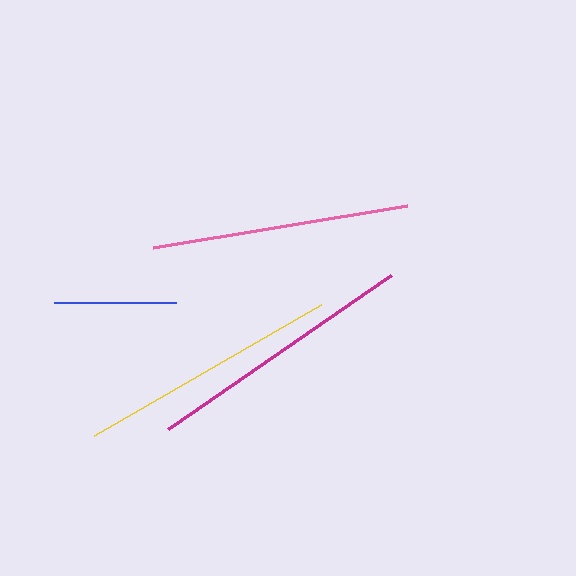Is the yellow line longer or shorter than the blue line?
The yellow line is longer than the blue line.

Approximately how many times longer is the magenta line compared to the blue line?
The magenta line is approximately 2.2 times the length of the blue line.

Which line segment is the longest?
The magenta line is the longest at approximately 271 pixels.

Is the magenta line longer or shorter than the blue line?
The magenta line is longer than the blue line.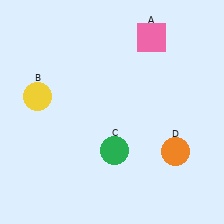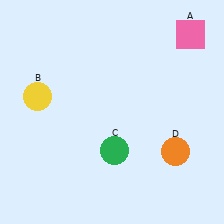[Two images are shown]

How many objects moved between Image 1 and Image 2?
1 object moved between the two images.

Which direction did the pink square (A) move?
The pink square (A) moved right.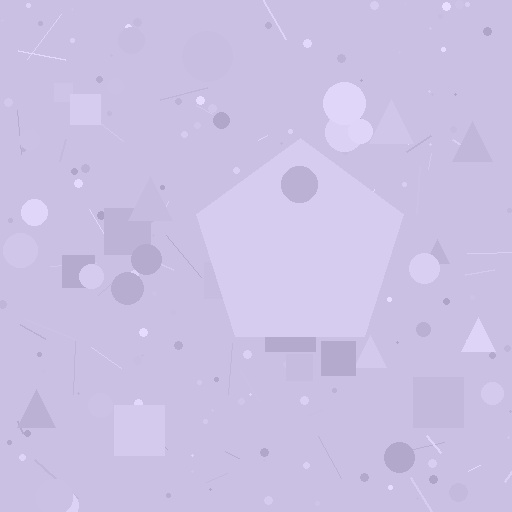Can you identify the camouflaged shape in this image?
The camouflaged shape is a pentagon.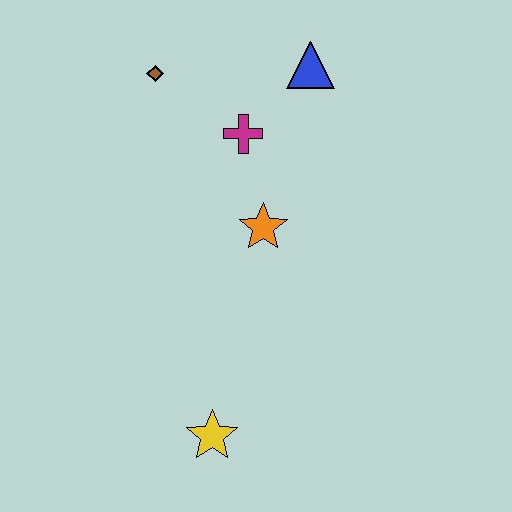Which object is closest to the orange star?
The magenta cross is closest to the orange star.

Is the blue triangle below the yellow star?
No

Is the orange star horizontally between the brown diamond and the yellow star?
No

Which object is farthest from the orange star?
The yellow star is farthest from the orange star.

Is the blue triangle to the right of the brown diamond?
Yes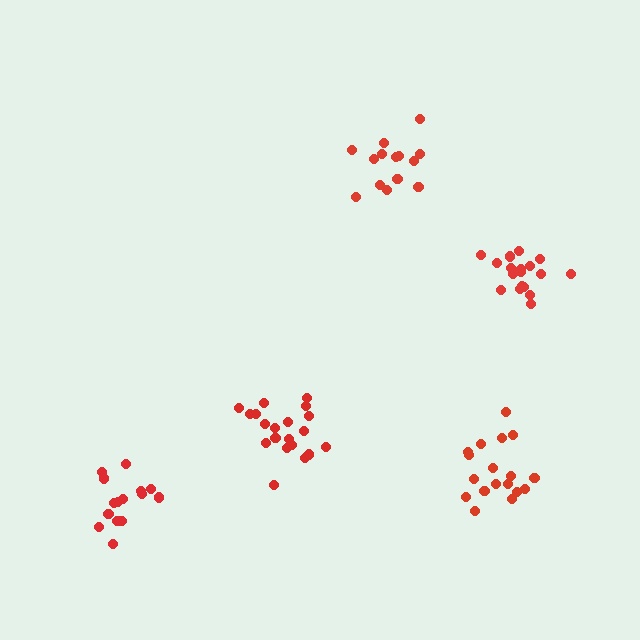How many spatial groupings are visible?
There are 5 spatial groupings.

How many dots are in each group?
Group 1: 20 dots, Group 2: 19 dots, Group 3: 15 dots, Group 4: 16 dots, Group 5: 18 dots (88 total).